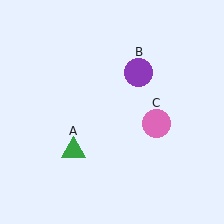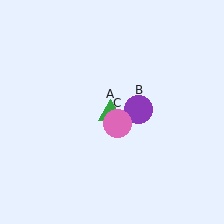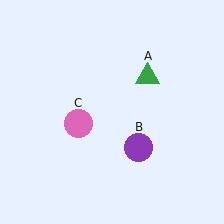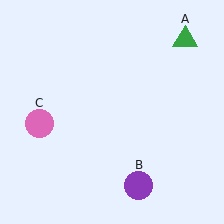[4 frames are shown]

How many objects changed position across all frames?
3 objects changed position: green triangle (object A), purple circle (object B), pink circle (object C).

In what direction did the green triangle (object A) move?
The green triangle (object A) moved up and to the right.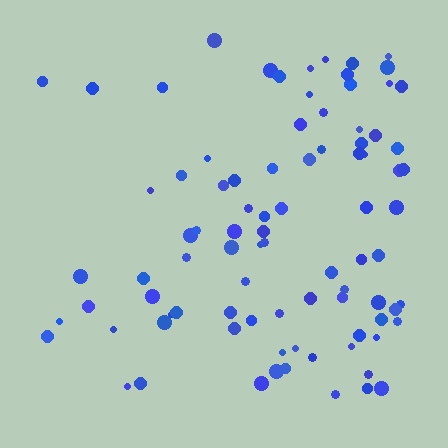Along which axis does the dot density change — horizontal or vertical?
Horizontal.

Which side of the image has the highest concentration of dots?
The right.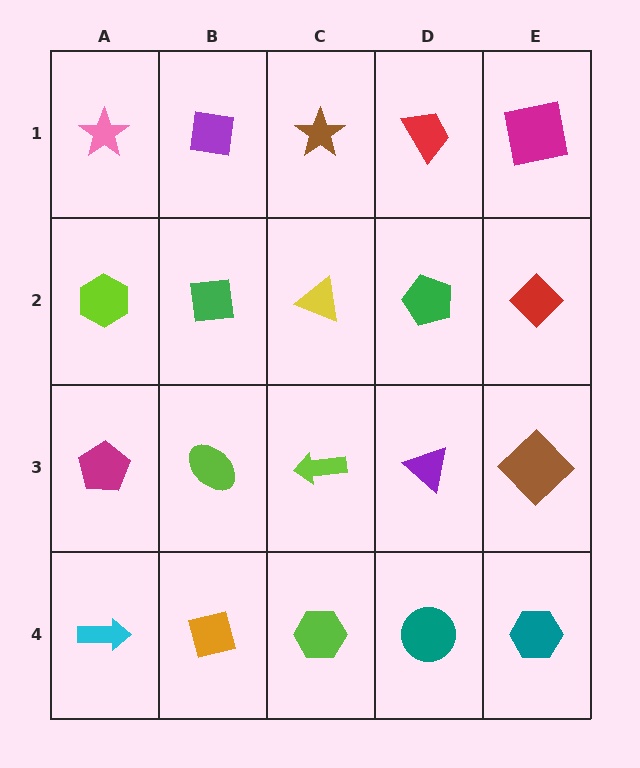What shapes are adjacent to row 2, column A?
A pink star (row 1, column A), a magenta pentagon (row 3, column A), a green square (row 2, column B).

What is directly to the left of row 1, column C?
A purple square.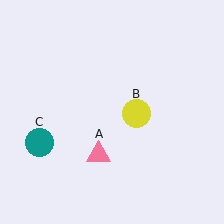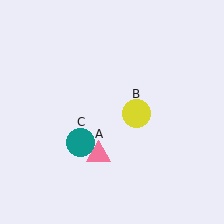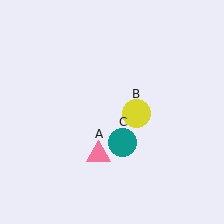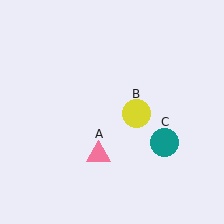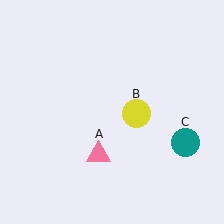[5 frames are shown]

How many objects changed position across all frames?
1 object changed position: teal circle (object C).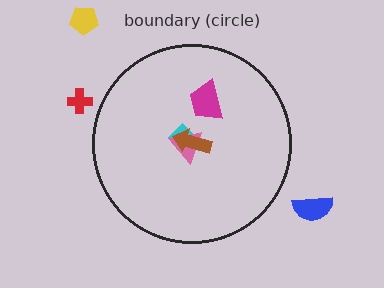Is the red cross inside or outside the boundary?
Outside.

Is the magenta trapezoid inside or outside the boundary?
Inside.